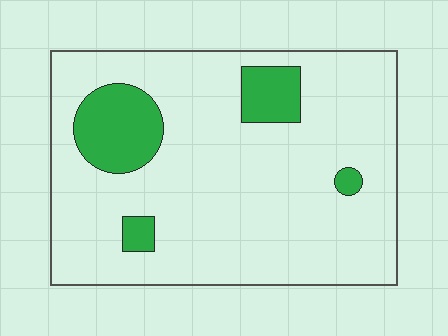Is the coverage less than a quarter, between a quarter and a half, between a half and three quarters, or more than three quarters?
Less than a quarter.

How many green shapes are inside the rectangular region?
4.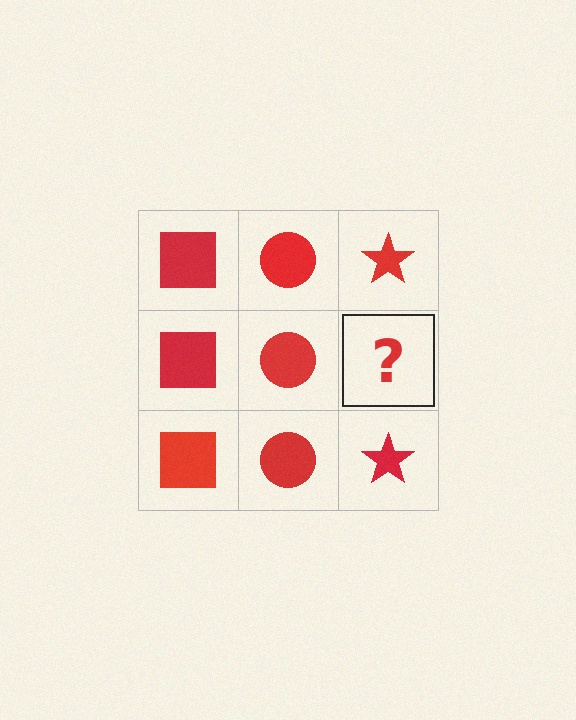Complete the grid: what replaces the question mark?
The question mark should be replaced with a red star.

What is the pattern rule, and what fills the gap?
The rule is that each column has a consistent shape. The gap should be filled with a red star.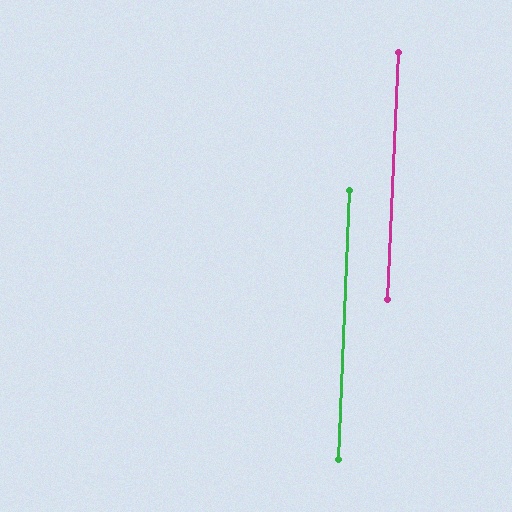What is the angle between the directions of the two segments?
Approximately 0 degrees.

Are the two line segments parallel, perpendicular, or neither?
Parallel — their directions differ by only 0.4°.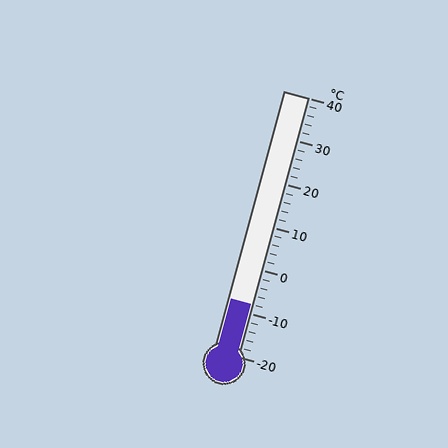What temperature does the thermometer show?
The thermometer shows approximately -8°C.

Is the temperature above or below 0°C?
The temperature is below 0°C.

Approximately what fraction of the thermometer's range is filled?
The thermometer is filled to approximately 20% of its range.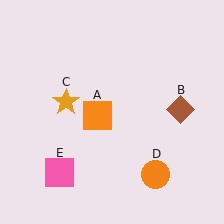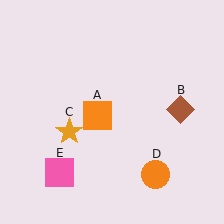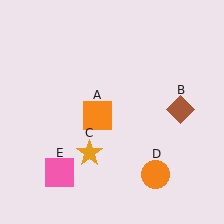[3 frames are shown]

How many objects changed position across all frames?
1 object changed position: orange star (object C).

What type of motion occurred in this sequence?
The orange star (object C) rotated counterclockwise around the center of the scene.